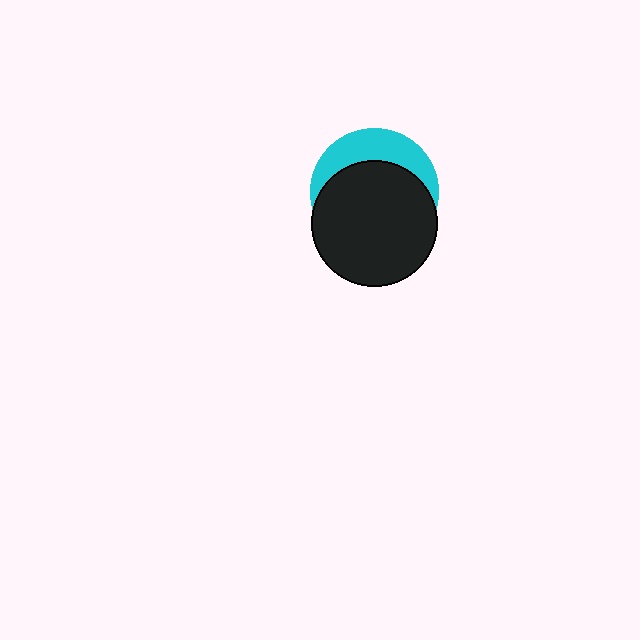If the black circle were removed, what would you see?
You would see the complete cyan circle.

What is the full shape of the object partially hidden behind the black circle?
The partially hidden object is a cyan circle.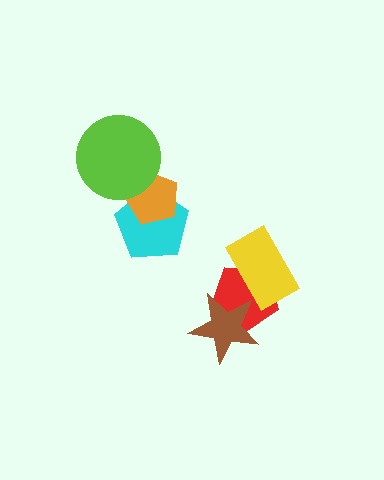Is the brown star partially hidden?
No, no other shape covers it.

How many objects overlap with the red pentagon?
2 objects overlap with the red pentagon.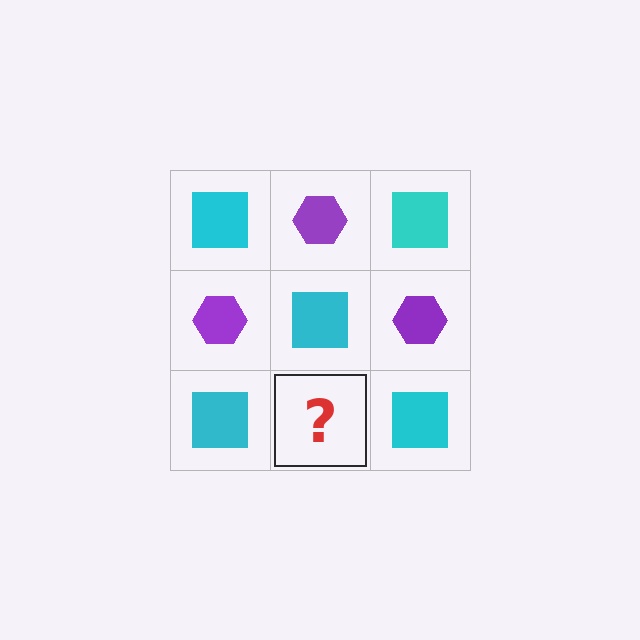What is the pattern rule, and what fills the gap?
The rule is that it alternates cyan square and purple hexagon in a checkerboard pattern. The gap should be filled with a purple hexagon.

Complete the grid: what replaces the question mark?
The question mark should be replaced with a purple hexagon.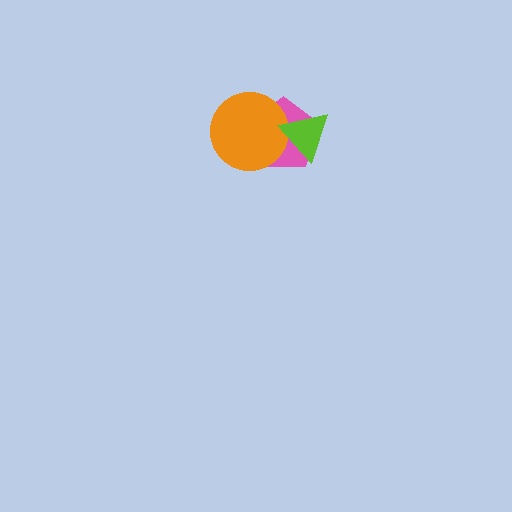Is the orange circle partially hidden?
Yes, it is partially covered by another shape.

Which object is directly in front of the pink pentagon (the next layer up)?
The orange circle is directly in front of the pink pentagon.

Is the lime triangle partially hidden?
No, no other shape covers it.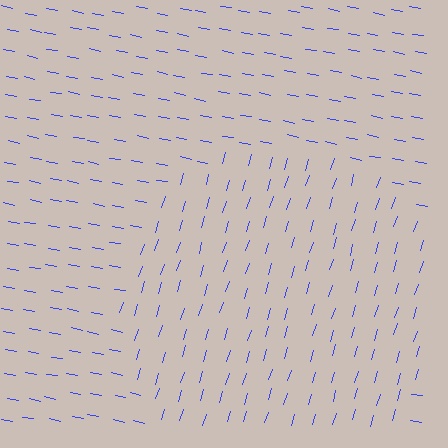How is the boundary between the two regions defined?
The boundary is defined purely by a change in line orientation (approximately 84 degrees difference). All lines are the same color and thickness.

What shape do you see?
I see a circle.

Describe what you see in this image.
The image is filled with small blue line segments. A circle region in the image has lines oriented differently from the surrounding lines, creating a visible texture boundary.